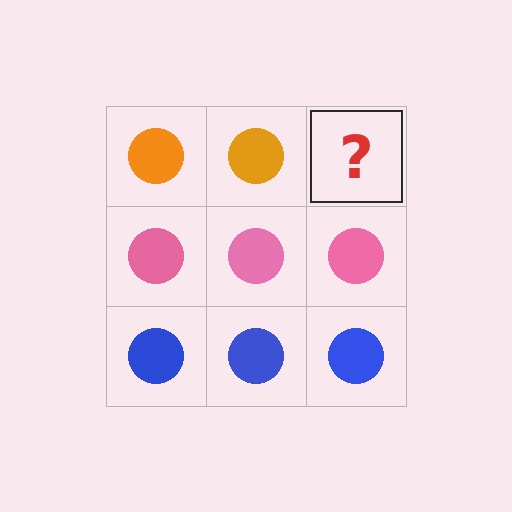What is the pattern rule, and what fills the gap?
The rule is that each row has a consistent color. The gap should be filled with an orange circle.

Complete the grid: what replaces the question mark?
The question mark should be replaced with an orange circle.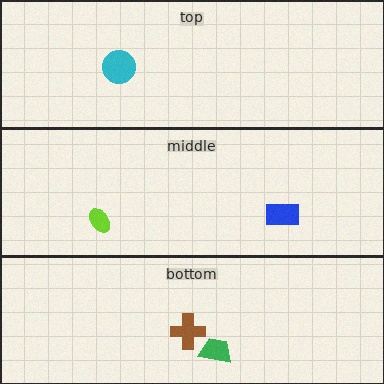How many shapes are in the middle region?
2.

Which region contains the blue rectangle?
The middle region.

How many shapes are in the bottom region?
2.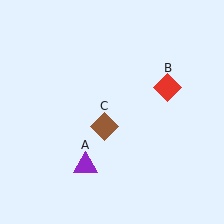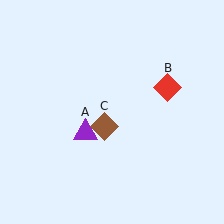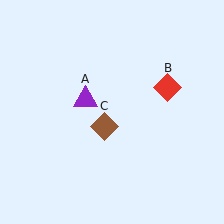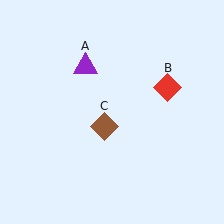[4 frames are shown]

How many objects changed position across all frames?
1 object changed position: purple triangle (object A).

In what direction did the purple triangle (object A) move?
The purple triangle (object A) moved up.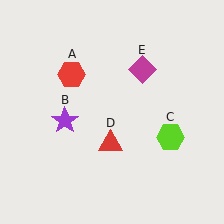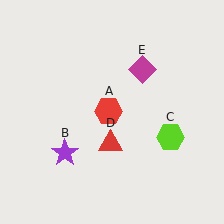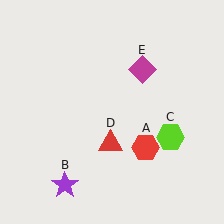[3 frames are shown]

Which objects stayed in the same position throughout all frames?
Lime hexagon (object C) and red triangle (object D) and magenta diamond (object E) remained stationary.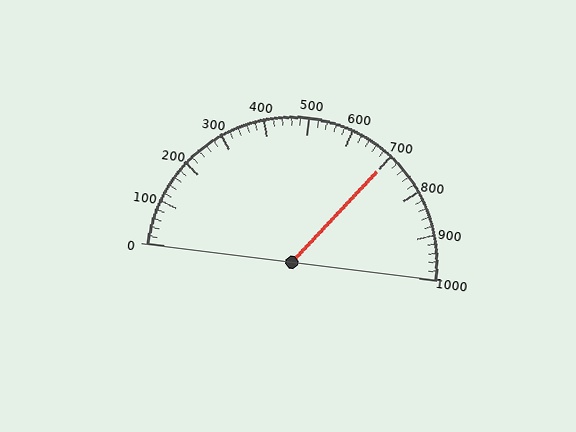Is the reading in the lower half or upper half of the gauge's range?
The reading is in the upper half of the range (0 to 1000).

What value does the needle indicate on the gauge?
The needle indicates approximately 700.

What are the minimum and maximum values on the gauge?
The gauge ranges from 0 to 1000.